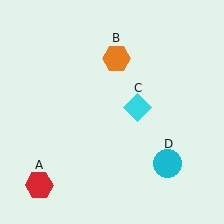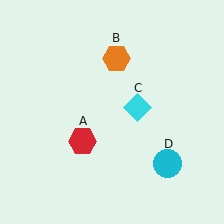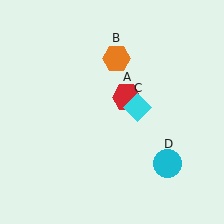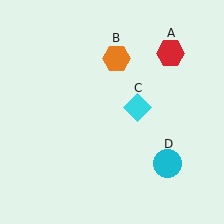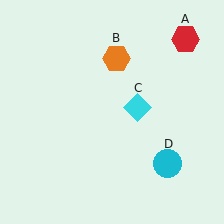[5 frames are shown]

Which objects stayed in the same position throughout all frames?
Orange hexagon (object B) and cyan diamond (object C) and cyan circle (object D) remained stationary.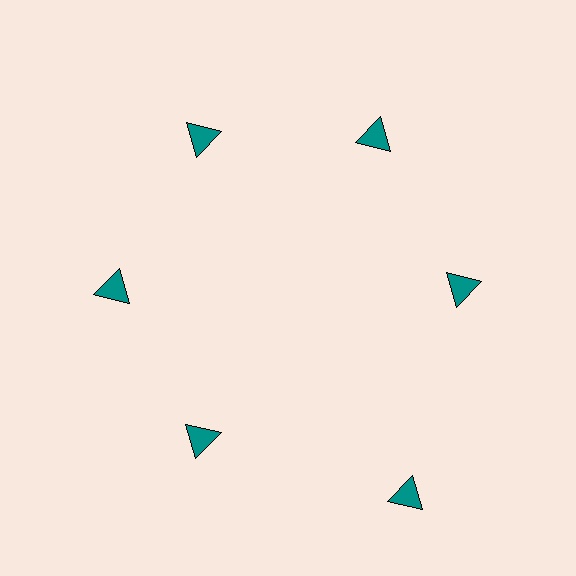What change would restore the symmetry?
The symmetry would be restored by moving it inward, back onto the ring so that all 6 triangles sit at equal angles and equal distance from the center.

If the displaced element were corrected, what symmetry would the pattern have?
It would have 6-fold rotational symmetry — the pattern would map onto itself every 60 degrees.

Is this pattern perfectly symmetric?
No. The 6 teal triangles are arranged in a ring, but one element near the 5 o'clock position is pushed outward from the center, breaking the 6-fold rotational symmetry.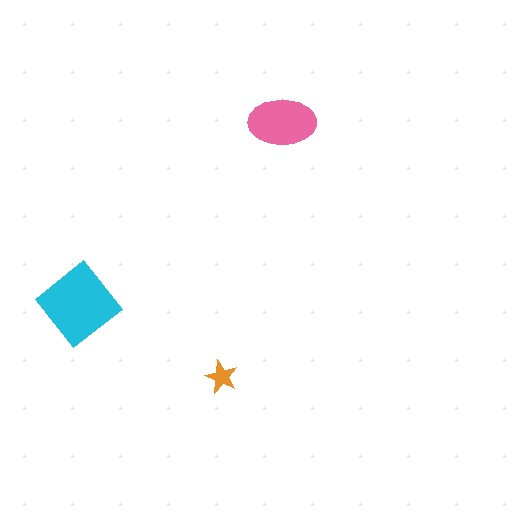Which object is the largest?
The cyan diamond.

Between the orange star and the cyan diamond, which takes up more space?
The cyan diamond.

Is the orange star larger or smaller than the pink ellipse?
Smaller.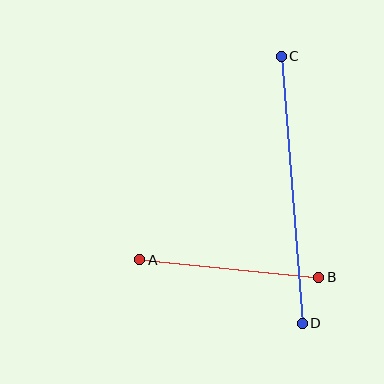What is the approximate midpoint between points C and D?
The midpoint is at approximately (292, 190) pixels.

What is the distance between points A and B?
The distance is approximately 180 pixels.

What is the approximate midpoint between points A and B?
The midpoint is at approximately (229, 269) pixels.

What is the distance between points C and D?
The distance is approximately 268 pixels.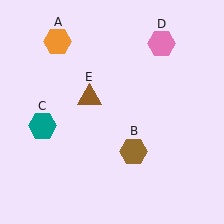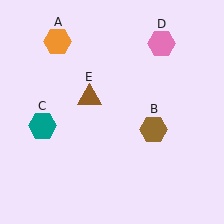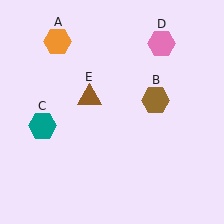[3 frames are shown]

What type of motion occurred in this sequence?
The brown hexagon (object B) rotated counterclockwise around the center of the scene.